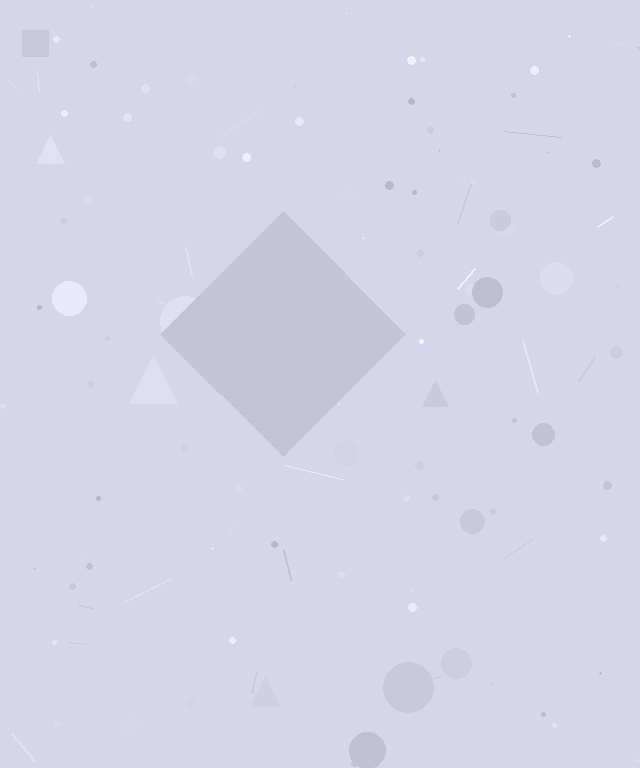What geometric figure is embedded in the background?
A diamond is embedded in the background.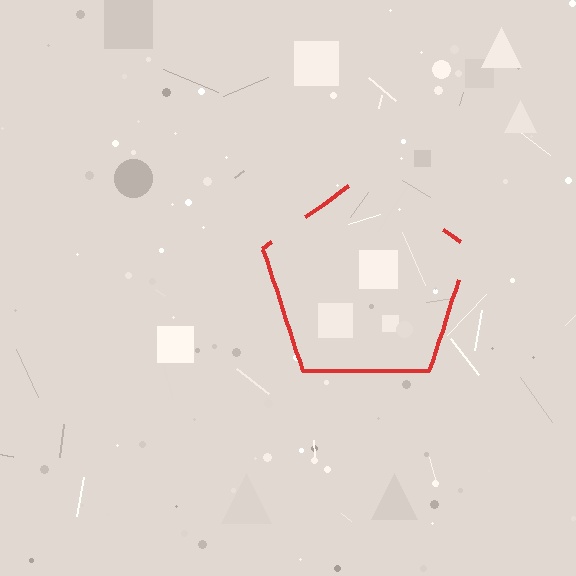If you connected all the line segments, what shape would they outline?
They would outline a pentagon.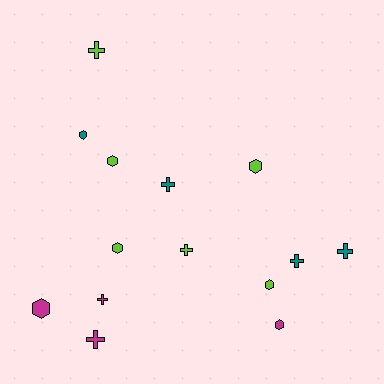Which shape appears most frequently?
Cross, with 7 objects.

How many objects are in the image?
There are 14 objects.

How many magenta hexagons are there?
There are 2 magenta hexagons.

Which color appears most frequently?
Lime, with 6 objects.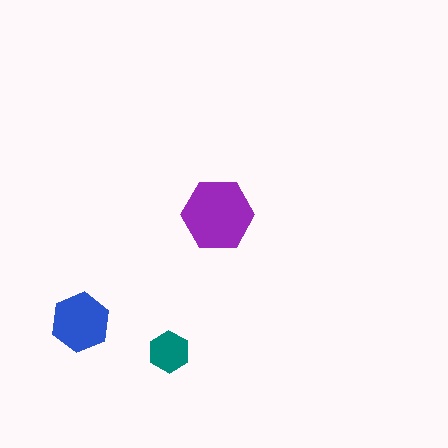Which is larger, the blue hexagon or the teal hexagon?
The blue one.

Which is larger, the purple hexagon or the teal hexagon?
The purple one.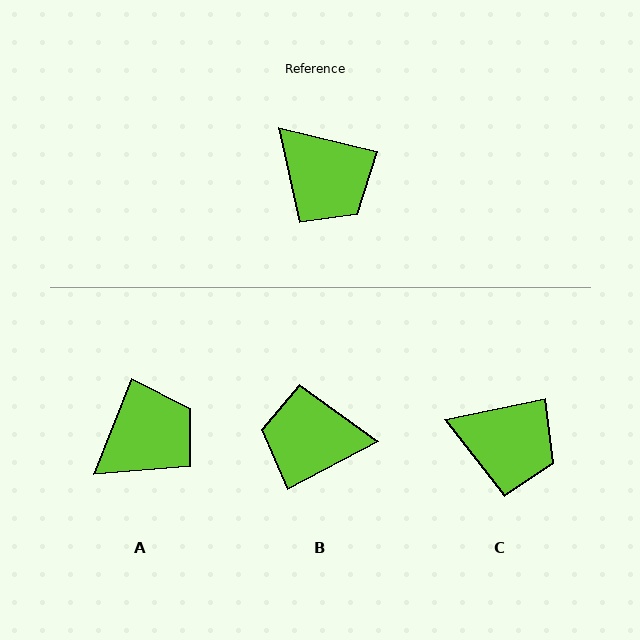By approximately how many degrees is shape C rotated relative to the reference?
Approximately 25 degrees counter-clockwise.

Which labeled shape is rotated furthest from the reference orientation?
B, about 139 degrees away.